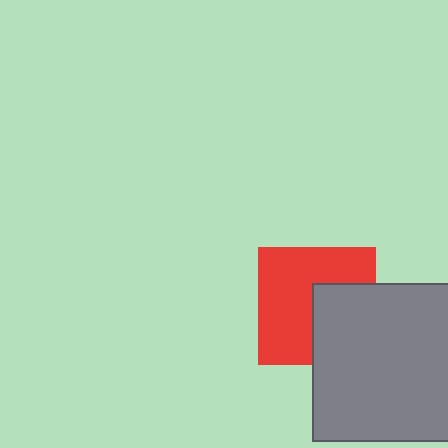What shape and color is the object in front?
The object in front is a gray square.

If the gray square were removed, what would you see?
You would see the complete red square.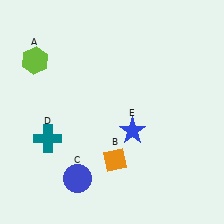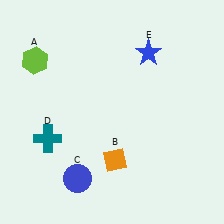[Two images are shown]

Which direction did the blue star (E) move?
The blue star (E) moved up.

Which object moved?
The blue star (E) moved up.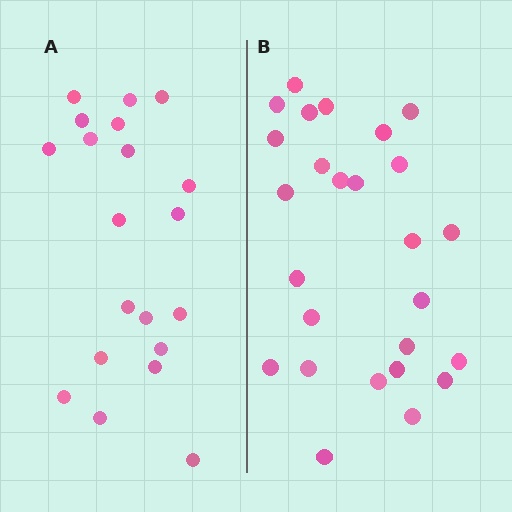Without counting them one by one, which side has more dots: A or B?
Region B (the right region) has more dots.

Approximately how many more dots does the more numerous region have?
Region B has about 6 more dots than region A.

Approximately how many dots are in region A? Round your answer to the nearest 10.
About 20 dots.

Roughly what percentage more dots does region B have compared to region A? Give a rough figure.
About 30% more.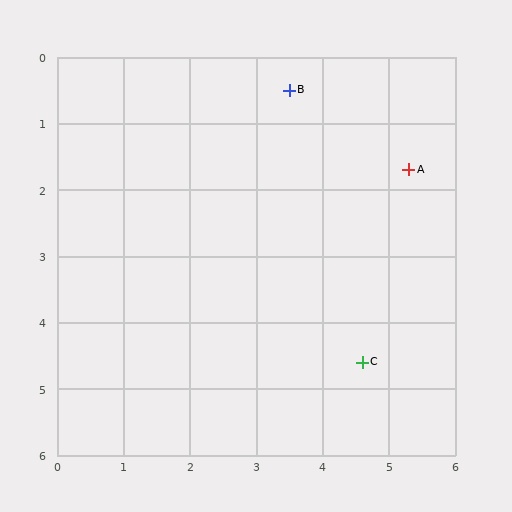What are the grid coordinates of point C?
Point C is at approximately (4.6, 4.6).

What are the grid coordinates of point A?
Point A is at approximately (5.3, 1.7).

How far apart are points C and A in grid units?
Points C and A are about 3.0 grid units apart.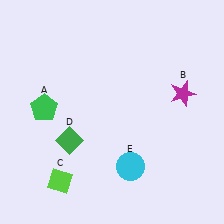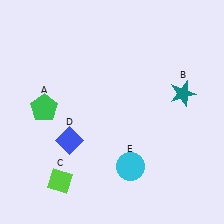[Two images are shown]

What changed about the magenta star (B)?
In Image 1, B is magenta. In Image 2, it changed to teal.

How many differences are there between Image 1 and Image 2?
There are 2 differences between the two images.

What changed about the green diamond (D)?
In Image 1, D is green. In Image 2, it changed to blue.